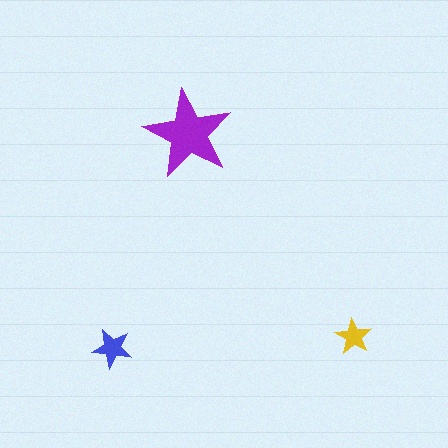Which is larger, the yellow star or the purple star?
The purple one.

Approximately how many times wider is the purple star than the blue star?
About 2 times wider.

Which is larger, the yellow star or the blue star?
The blue one.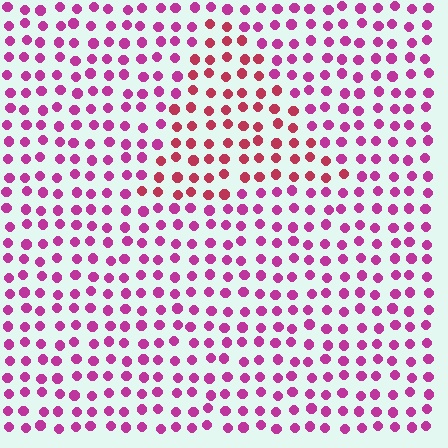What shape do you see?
I see a triangle.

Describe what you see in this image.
The image is filled with small magenta elements in a uniform arrangement. A triangle-shaped region is visible where the elements are tinted to a slightly different hue, forming a subtle color boundary.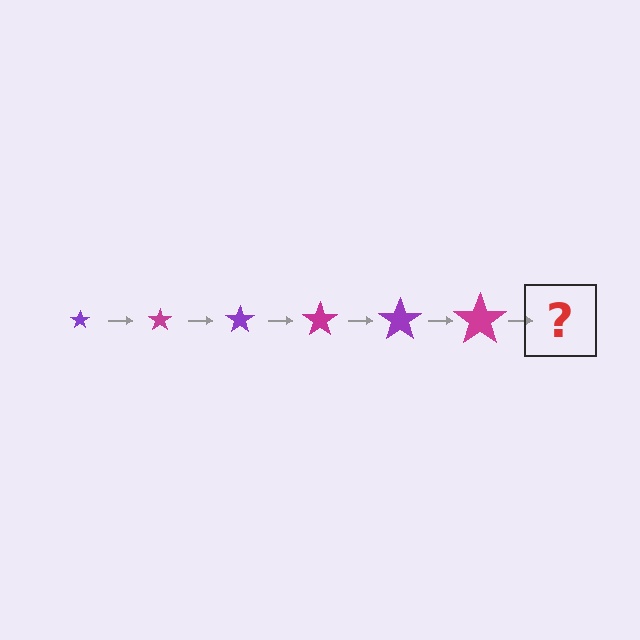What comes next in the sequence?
The next element should be a purple star, larger than the previous one.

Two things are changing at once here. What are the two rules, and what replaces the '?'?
The two rules are that the star grows larger each step and the color cycles through purple and magenta. The '?' should be a purple star, larger than the previous one.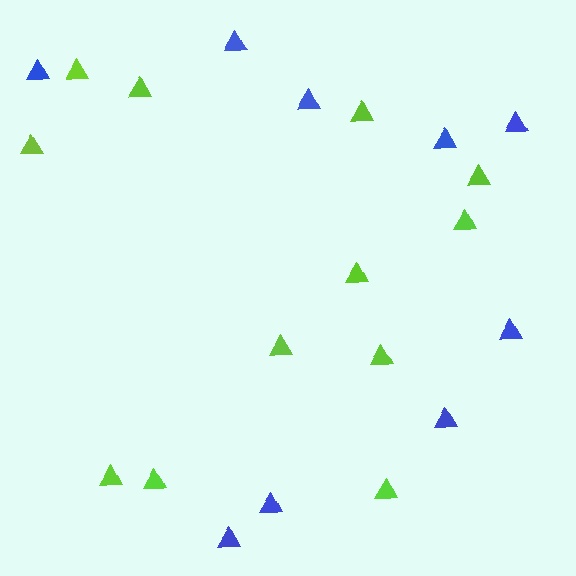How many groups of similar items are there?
There are 2 groups: one group of blue triangles (9) and one group of lime triangles (12).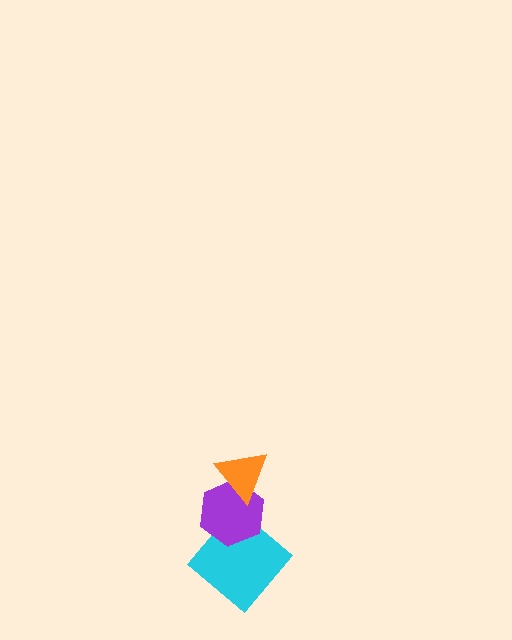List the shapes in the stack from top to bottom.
From top to bottom: the orange triangle, the purple hexagon, the cyan diamond.